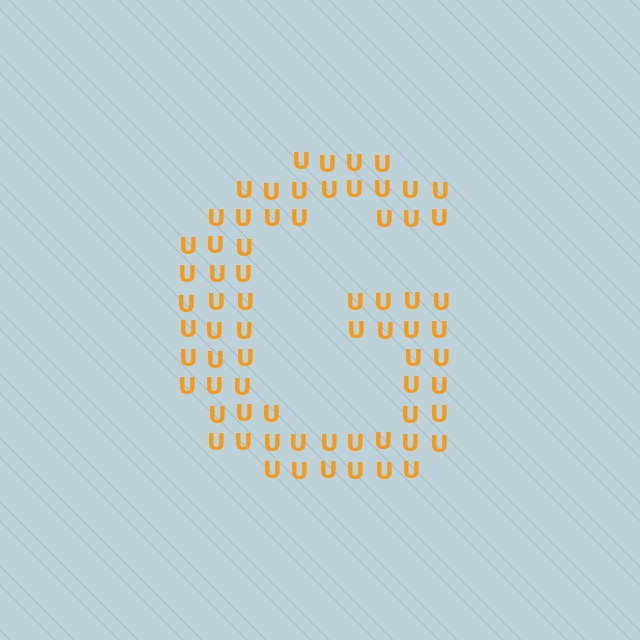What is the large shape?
The large shape is the letter G.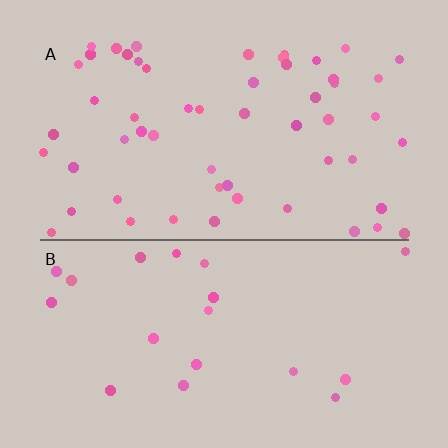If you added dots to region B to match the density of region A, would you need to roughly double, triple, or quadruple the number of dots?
Approximately triple.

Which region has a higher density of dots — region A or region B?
A (the top).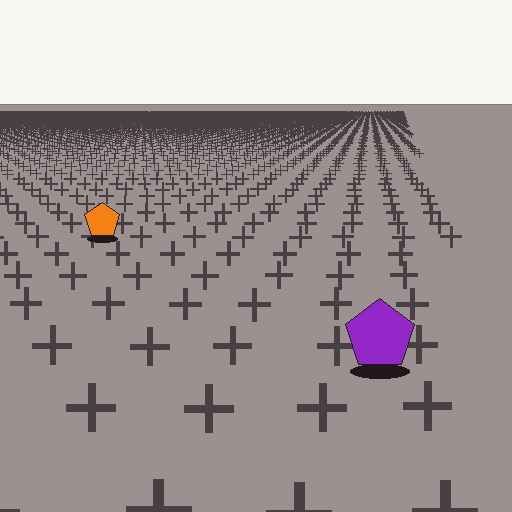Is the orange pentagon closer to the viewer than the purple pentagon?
No. The purple pentagon is closer — you can tell from the texture gradient: the ground texture is coarser near it.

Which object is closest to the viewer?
The purple pentagon is closest. The texture marks near it are larger and more spread out.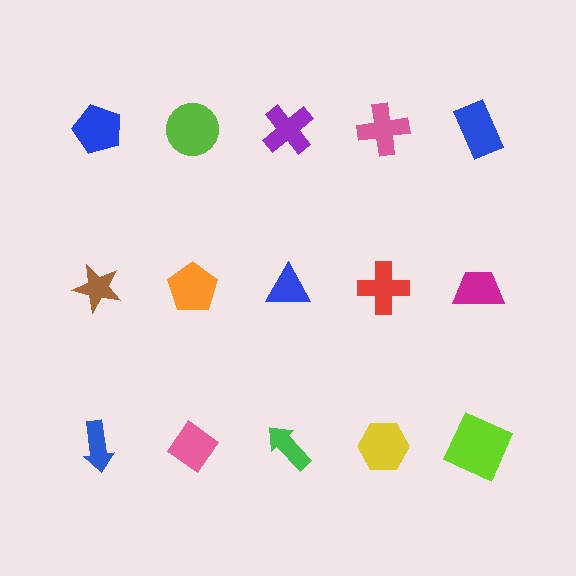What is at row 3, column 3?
A green arrow.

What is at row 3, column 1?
A blue arrow.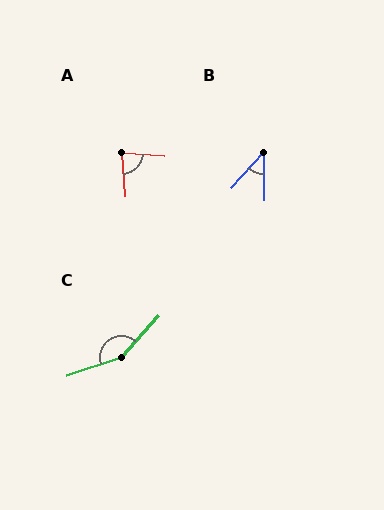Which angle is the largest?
C, at approximately 150 degrees.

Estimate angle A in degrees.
Approximately 82 degrees.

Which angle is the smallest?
B, at approximately 43 degrees.